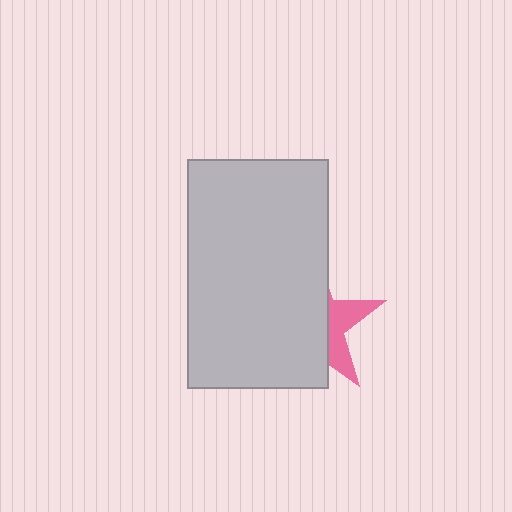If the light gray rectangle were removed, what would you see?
You would see the complete pink star.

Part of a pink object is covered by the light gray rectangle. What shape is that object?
It is a star.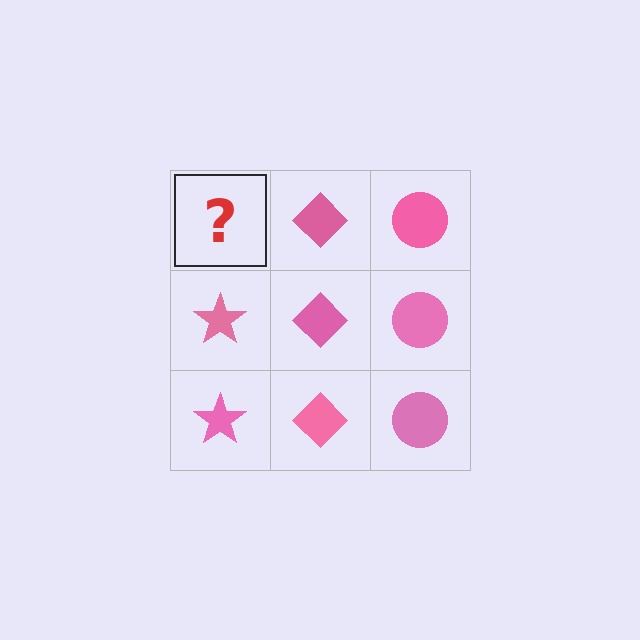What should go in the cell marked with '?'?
The missing cell should contain a pink star.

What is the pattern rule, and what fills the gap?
The rule is that each column has a consistent shape. The gap should be filled with a pink star.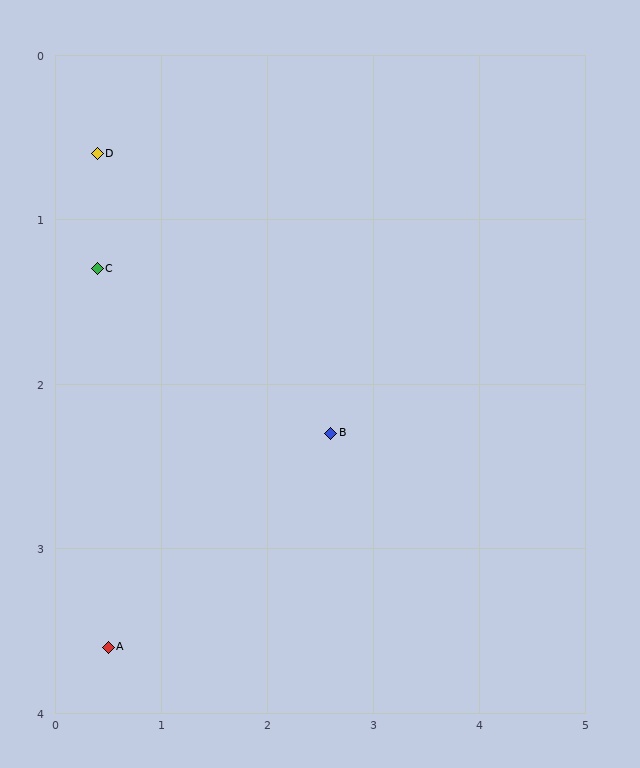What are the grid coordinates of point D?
Point D is at approximately (0.4, 0.6).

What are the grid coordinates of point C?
Point C is at approximately (0.4, 1.3).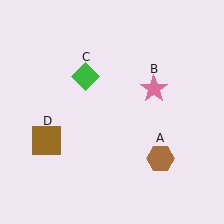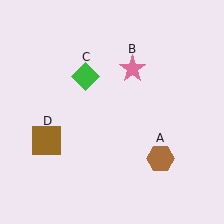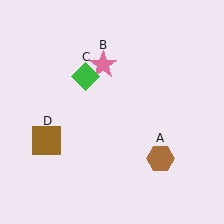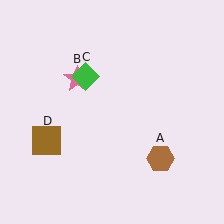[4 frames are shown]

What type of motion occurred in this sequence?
The pink star (object B) rotated counterclockwise around the center of the scene.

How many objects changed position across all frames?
1 object changed position: pink star (object B).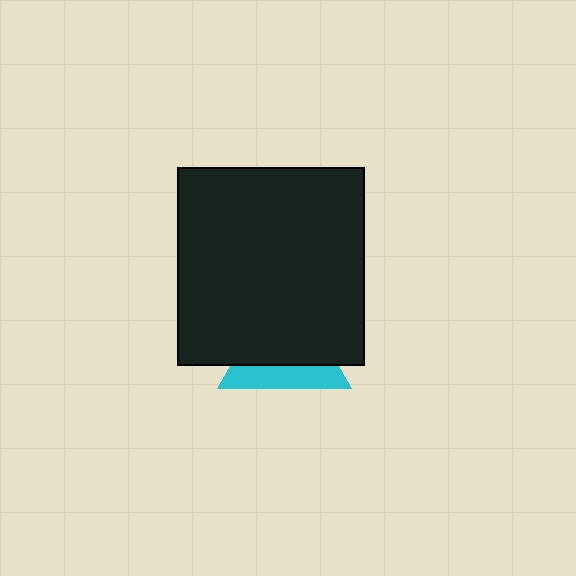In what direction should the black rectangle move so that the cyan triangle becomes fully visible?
The black rectangle should move up. That is the shortest direction to clear the overlap and leave the cyan triangle fully visible.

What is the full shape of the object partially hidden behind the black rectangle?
The partially hidden object is a cyan triangle.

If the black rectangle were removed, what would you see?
You would see the complete cyan triangle.